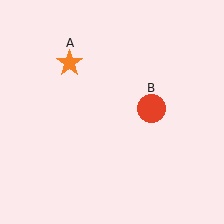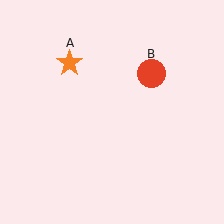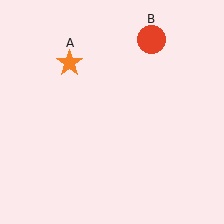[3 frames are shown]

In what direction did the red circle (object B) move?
The red circle (object B) moved up.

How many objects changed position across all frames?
1 object changed position: red circle (object B).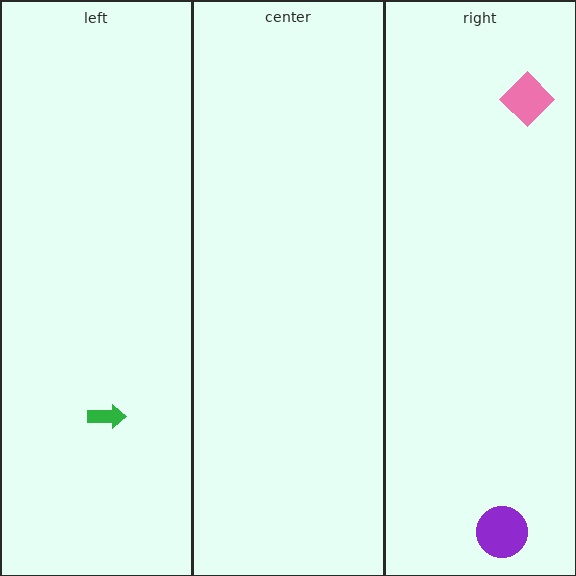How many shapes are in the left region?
1.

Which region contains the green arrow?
The left region.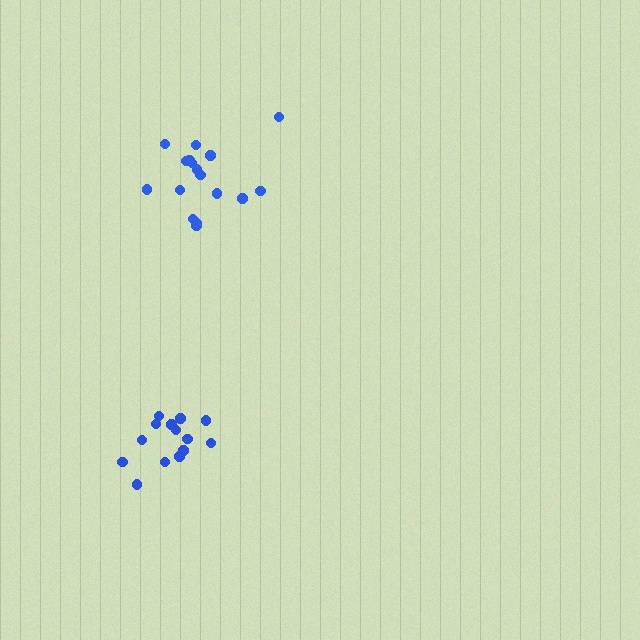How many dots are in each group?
Group 1: 17 dots, Group 2: 14 dots (31 total).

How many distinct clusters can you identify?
There are 2 distinct clusters.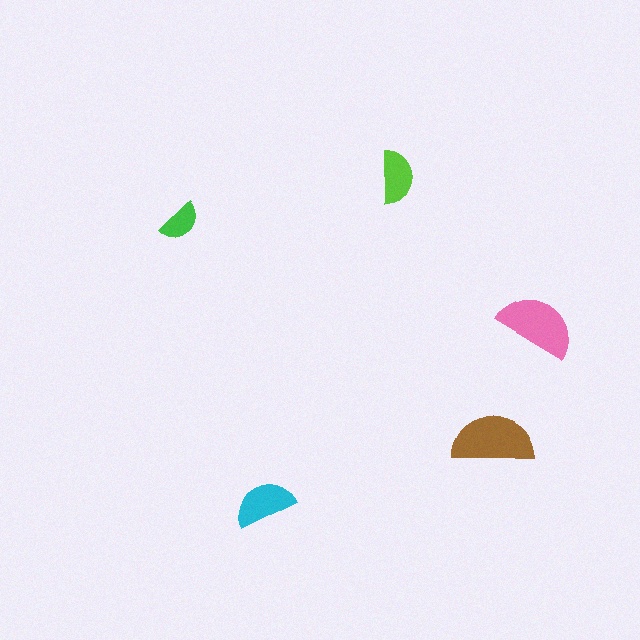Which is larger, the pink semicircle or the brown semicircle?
The brown one.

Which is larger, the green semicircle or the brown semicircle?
The brown one.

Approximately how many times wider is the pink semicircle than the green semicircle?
About 2 times wider.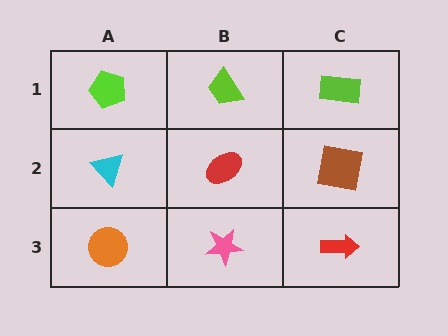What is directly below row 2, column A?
An orange circle.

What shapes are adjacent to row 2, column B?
A lime trapezoid (row 1, column B), a pink star (row 3, column B), a cyan triangle (row 2, column A), a brown square (row 2, column C).